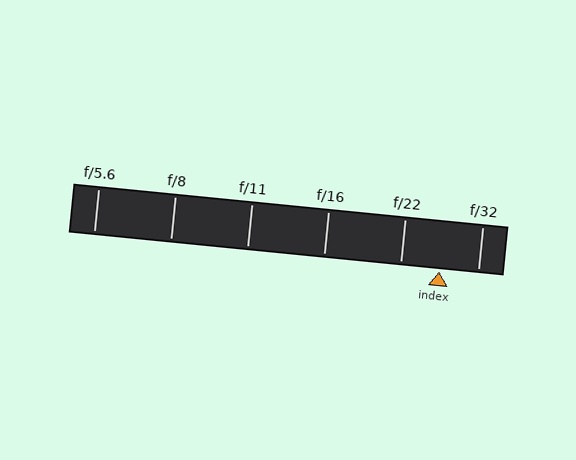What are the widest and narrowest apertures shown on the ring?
The widest aperture shown is f/5.6 and the narrowest is f/32.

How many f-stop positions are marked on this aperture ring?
There are 6 f-stop positions marked.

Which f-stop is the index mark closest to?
The index mark is closest to f/22.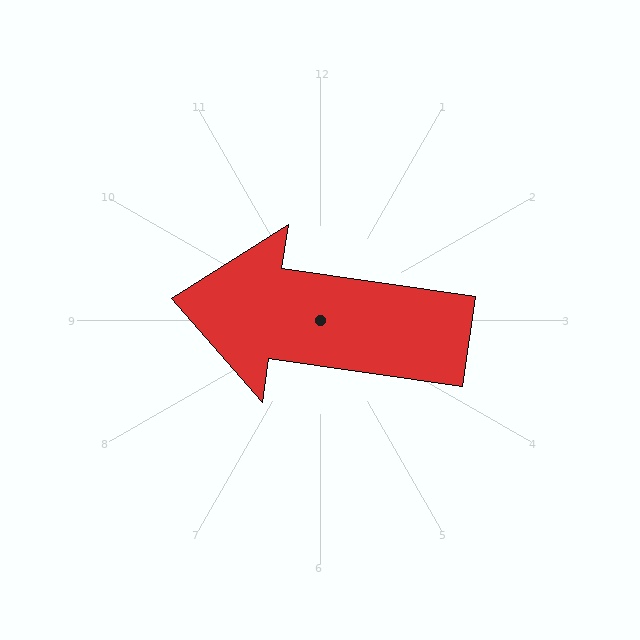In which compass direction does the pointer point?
West.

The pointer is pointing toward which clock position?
Roughly 9 o'clock.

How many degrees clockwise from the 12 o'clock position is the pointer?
Approximately 278 degrees.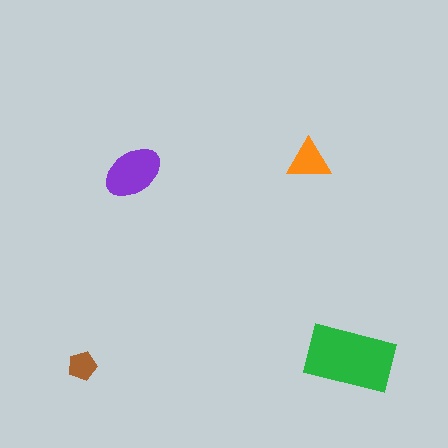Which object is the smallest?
The brown pentagon.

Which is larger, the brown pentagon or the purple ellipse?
The purple ellipse.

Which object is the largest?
The green rectangle.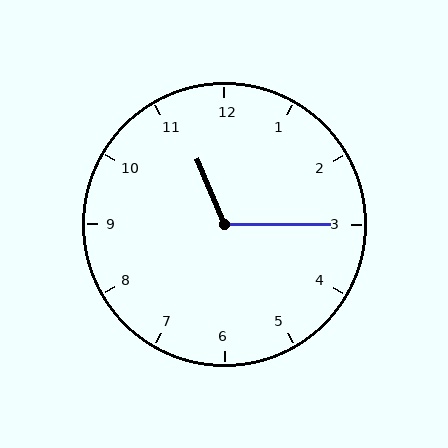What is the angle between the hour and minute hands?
Approximately 112 degrees.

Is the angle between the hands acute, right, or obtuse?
It is obtuse.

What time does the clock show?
11:15.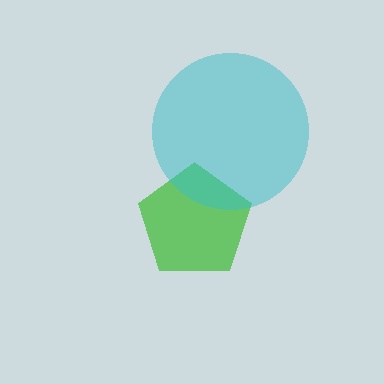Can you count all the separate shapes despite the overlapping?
Yes, there are 2 separate shapes.